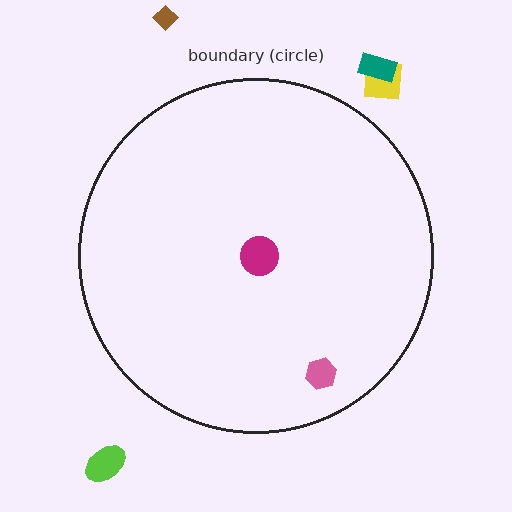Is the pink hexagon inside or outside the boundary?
Inside.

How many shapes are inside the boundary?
2 inside, 4 outside.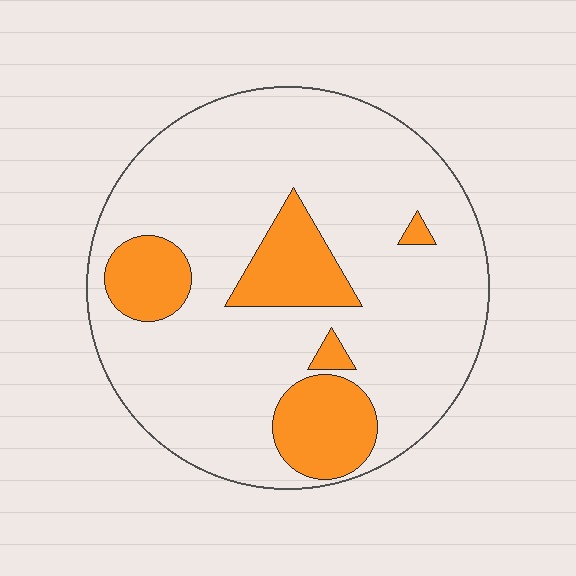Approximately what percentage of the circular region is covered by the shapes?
Approximately 20%.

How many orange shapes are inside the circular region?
5.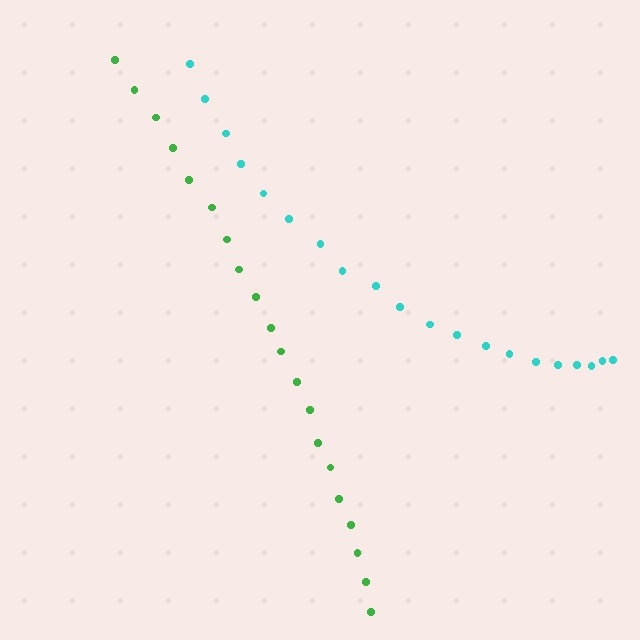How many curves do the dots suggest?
There are 2 distinct paths.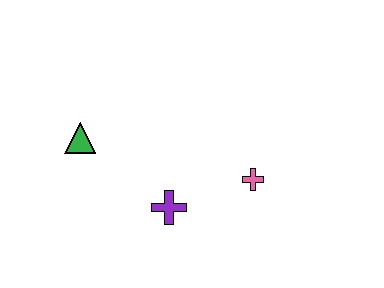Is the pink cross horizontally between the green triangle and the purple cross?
No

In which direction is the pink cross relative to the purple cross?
The pink cross is to the right of the purple cross.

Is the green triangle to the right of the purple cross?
No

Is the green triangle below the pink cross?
No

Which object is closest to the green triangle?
The purple cross is closest to the green triangle.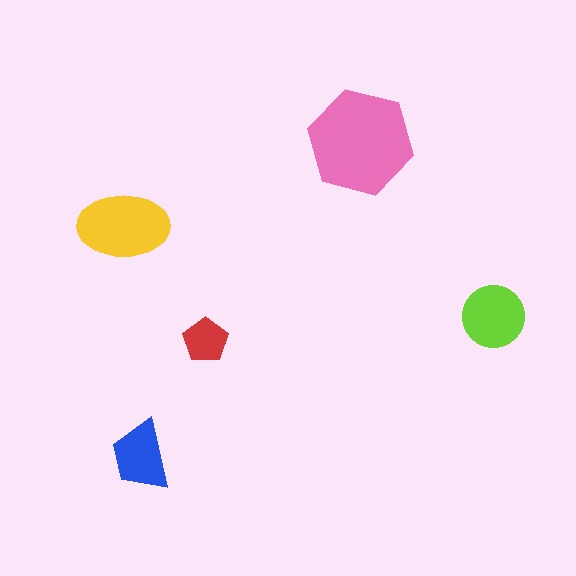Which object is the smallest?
The red pentagon.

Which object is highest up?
The pink hexagon is topmost.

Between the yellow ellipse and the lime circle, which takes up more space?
The yellow ellipse.